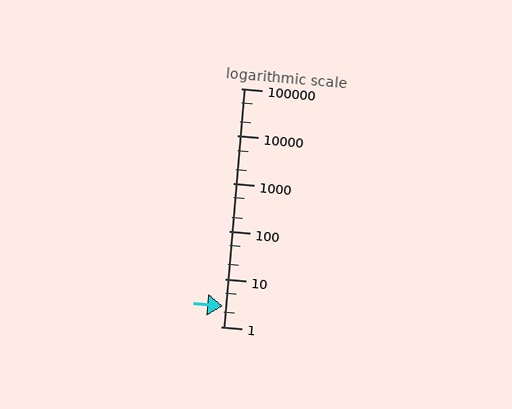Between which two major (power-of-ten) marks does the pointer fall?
The pointer is between 1 and 10.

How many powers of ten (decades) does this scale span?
The scale spans 5 decades, from 1 to 100000.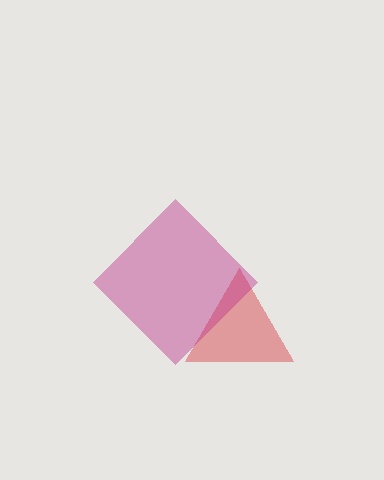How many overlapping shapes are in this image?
There are 2 overlapping shapes in the image.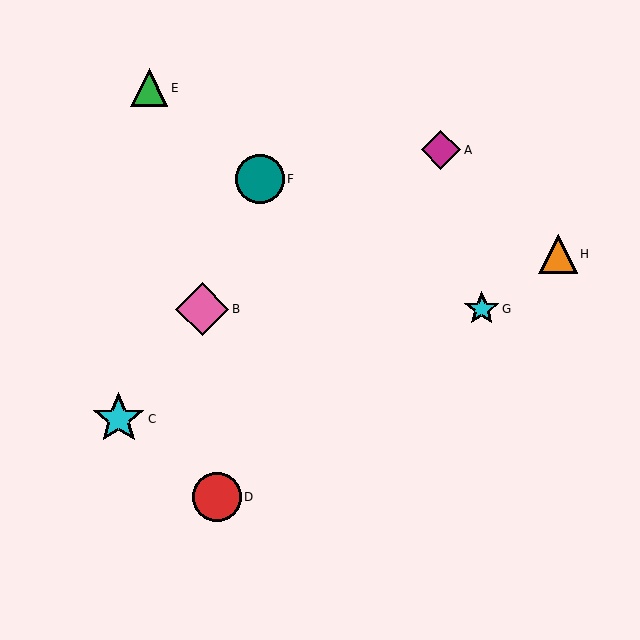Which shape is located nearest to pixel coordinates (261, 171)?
The teal circle (labeled F) at (260, 179) is nearest to that location.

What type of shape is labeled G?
Shape G is a cyan star.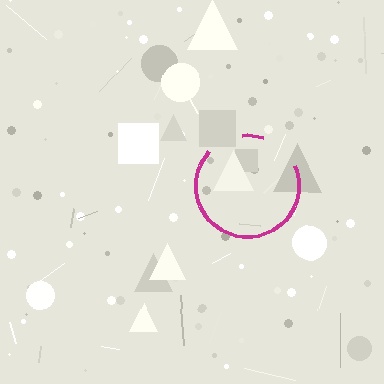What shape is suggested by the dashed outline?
The dashed outline suggests a circle.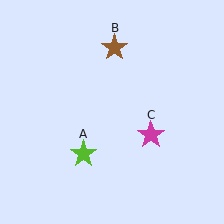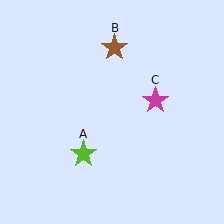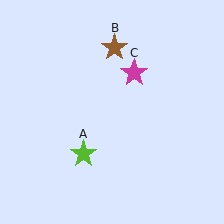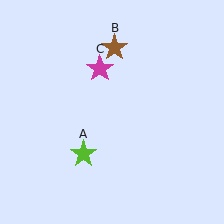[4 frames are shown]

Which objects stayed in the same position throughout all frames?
Lime star (object A) and brown star (object B) remained stationary.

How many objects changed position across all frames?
1 object changed position: magenta star (object C).